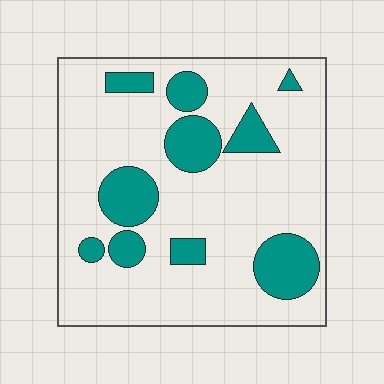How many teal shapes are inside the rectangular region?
10.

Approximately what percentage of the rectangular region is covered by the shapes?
Approximately 20%.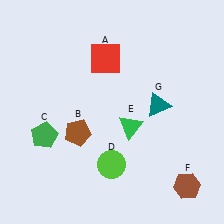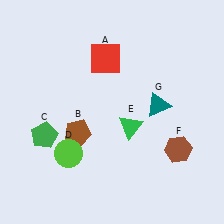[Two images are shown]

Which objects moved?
The objects that moved are: the lime circle (D), the brown hexagon (F).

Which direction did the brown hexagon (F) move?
The brown hexagon (F) moved up.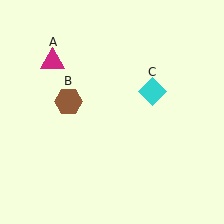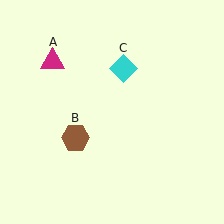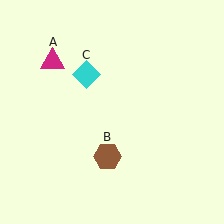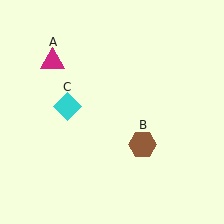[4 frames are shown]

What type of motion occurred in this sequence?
The brown hexagon (object B), cyan diamond (object C) rotated counterclockwise around the center of the scene.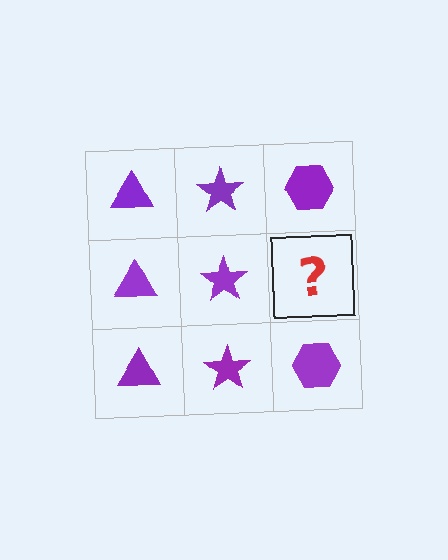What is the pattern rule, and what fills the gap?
The rule is that each column has a consistent shape. The gap should be filled with a purple hexagon.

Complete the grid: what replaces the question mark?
The question mark should be replaced with a purple hexagon.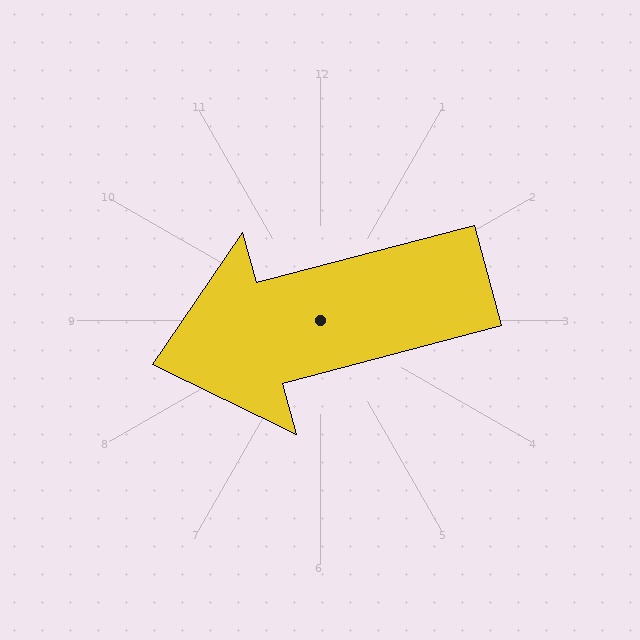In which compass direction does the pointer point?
West.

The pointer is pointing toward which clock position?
Roughly 9 o'clock.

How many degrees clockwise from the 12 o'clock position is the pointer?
Approximately 255 degrees.